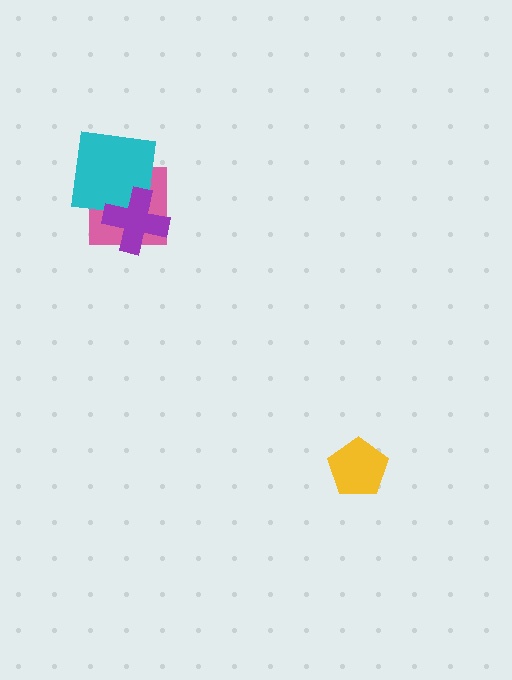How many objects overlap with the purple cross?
2 objects overlap with the purple cross.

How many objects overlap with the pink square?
2 objects overlap with the pink square.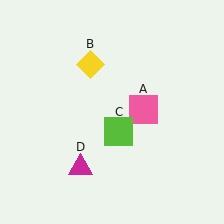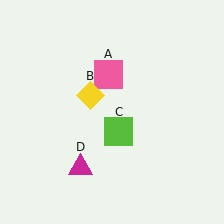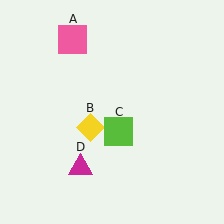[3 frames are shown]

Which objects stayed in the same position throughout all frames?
Lime square (object C) and magenta triangle (object D) remained stationary.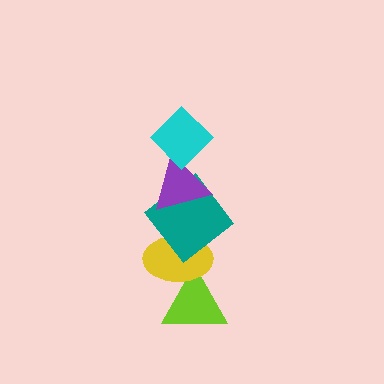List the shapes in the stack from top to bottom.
From top to bottom: the cyan diamond, the purple triangle, the teal diamond, the yellow ellipse, the lime triangle.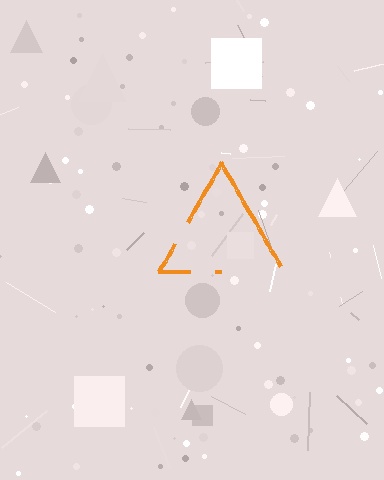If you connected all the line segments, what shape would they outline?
They would outline a triangle.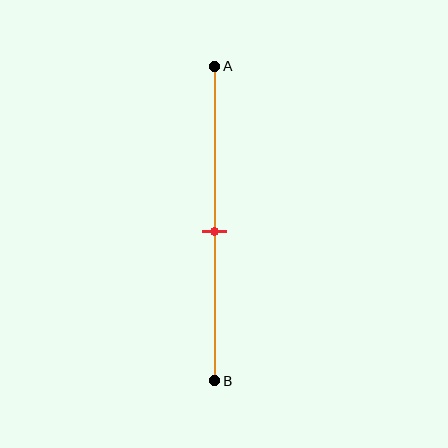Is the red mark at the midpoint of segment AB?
Yes, the mark is approximately at the midpoint.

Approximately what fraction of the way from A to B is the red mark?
The red mark is approximately 55% of the way from A to B.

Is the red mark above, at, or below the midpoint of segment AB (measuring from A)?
The red mark is approximately at the midpoint of segment AB.